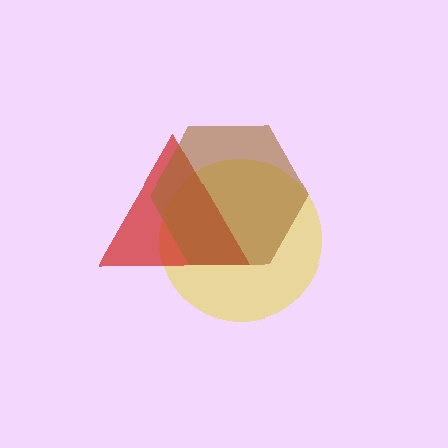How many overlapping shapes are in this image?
There are 3 overlapping shapes in the image.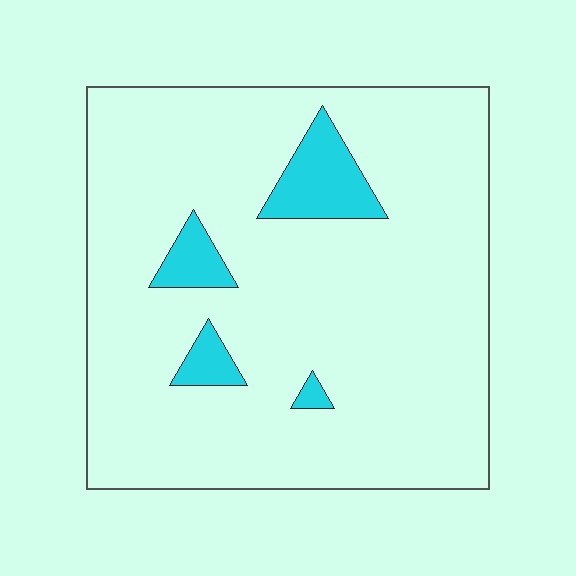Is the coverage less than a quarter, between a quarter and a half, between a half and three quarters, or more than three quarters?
Less than a quarter.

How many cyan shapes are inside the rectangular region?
4.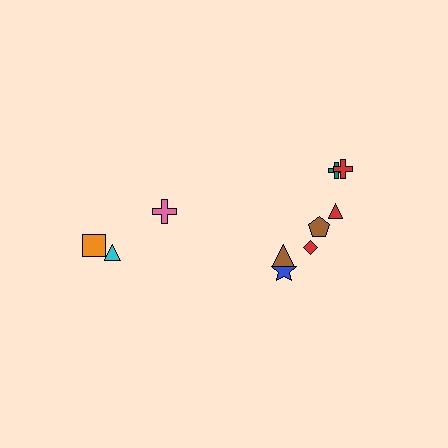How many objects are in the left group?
There are 3 objects.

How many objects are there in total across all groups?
There are 10 objects.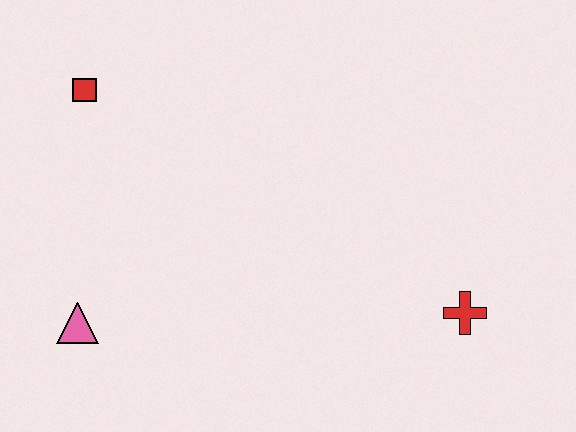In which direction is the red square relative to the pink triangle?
The red square is above the pink triangle.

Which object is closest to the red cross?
The pink triangle is closest to the red cross.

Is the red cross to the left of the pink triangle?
No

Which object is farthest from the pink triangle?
The red cross is farthest from the pink triangle.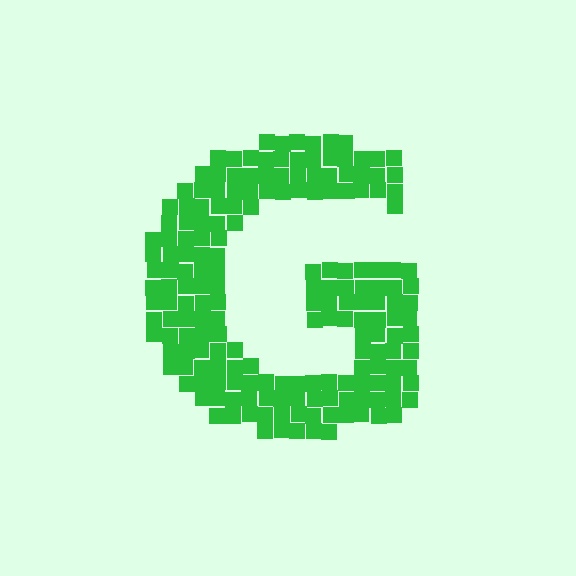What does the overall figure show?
The overall figure shows the letter G.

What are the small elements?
The small elements are squares.